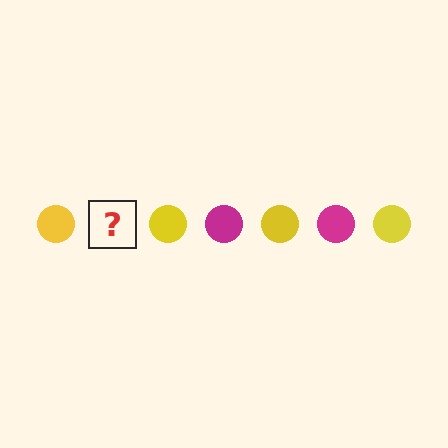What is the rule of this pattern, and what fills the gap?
The rule is that the pattern cycles through yellow, magenta circles. The gap should be filled with a magenta circle.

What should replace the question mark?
The question mark should be replaced with a magenta circle.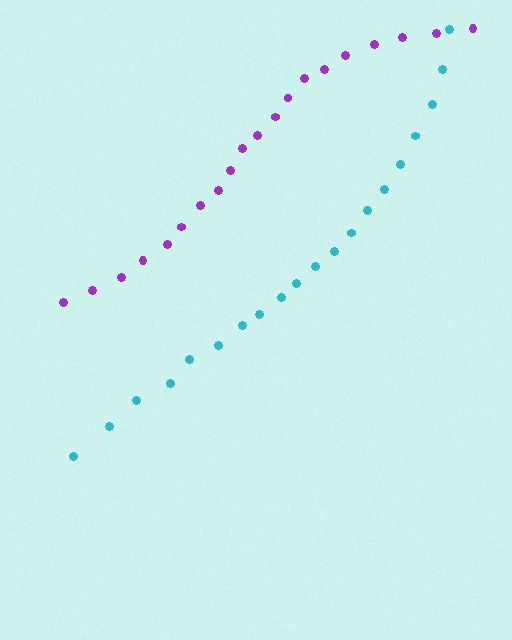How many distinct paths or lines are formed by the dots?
There are 2 distinct paths.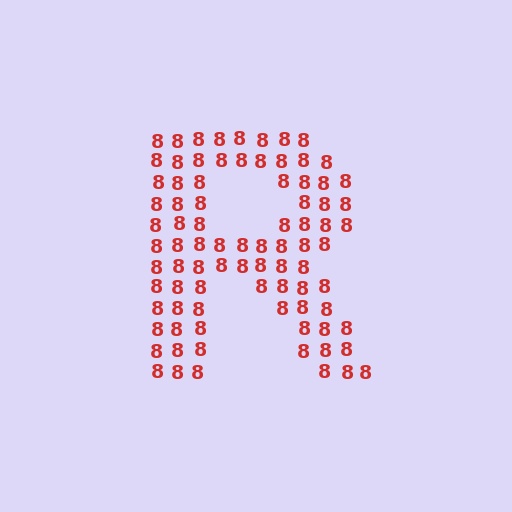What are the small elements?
The small elements are digit 8's.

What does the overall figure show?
The overall figure shows the letter R.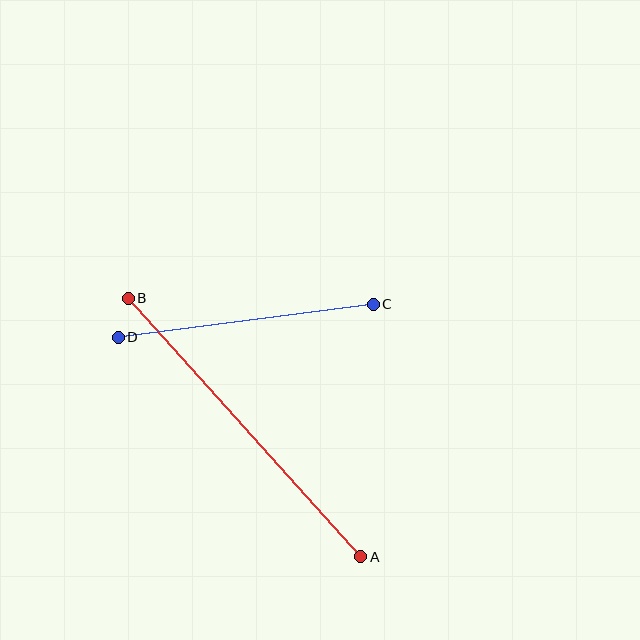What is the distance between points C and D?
The distance is approximately 257 pixels.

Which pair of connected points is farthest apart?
Points A and B are farthest apart.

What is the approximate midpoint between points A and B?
The midpoint is at approximately (245, 427) pixels.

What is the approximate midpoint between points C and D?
The midpoint is at approximately (246, 321) pixels.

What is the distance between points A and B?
The distance is approximately 348 pixels.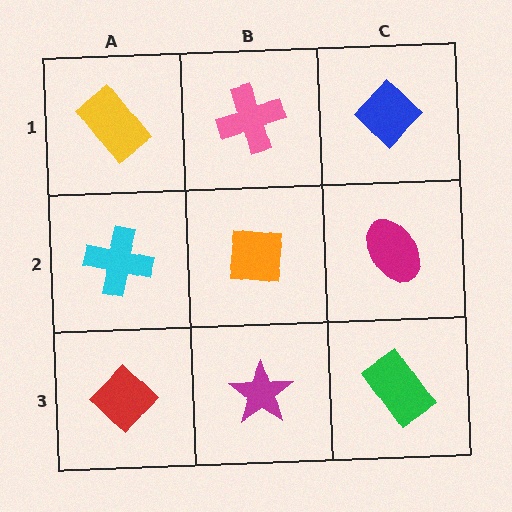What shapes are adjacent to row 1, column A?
A cyan cross (row 2, column A), a pink cross (row 1, column B).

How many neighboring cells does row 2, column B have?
4.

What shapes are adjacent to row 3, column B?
An orange square (row 2, column B), a red diamond (row 3, column A), a green rectangle (row 3, column C).